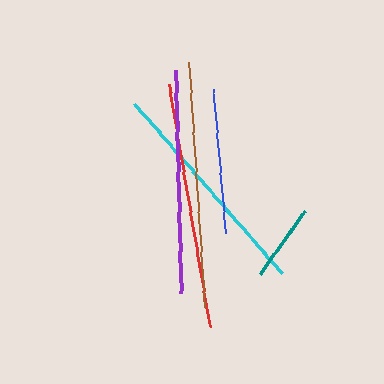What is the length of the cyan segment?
The cyan segment is approximately 225 pixels long.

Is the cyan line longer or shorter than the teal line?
The cyan line is longer than the teal line.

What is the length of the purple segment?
The purple segment is approximately 223 pixels long.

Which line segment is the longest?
The brown line is the longest at approximately 247 pixels.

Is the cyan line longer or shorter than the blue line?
The cyan line is longer than the blue line.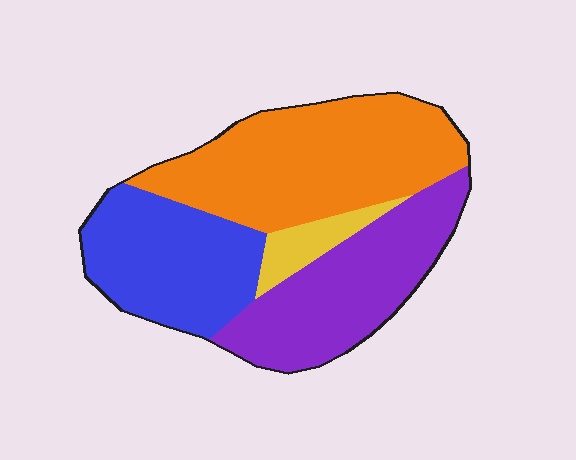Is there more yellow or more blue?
Blue.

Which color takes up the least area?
Yellow, at roughly 5%.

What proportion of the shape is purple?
Purple covers roughly 30% of the shape.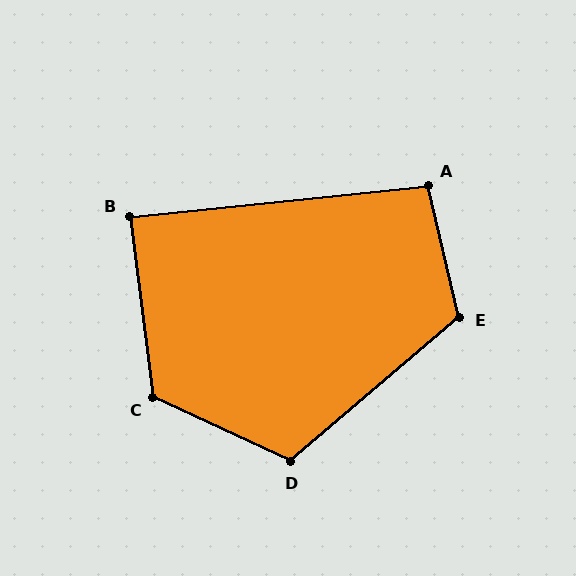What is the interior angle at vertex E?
Approximately 117 degrees (obtuse).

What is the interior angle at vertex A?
Approximately 97 degrees (obtuse).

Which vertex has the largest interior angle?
C, at approximately 122 degrees.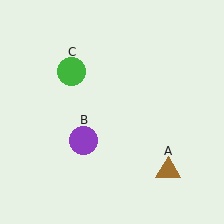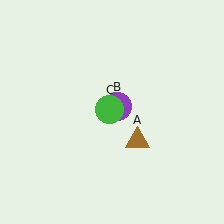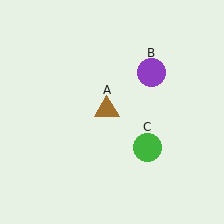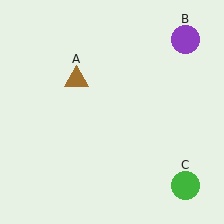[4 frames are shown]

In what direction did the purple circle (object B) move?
The purple circle (object B) moved up and to the right.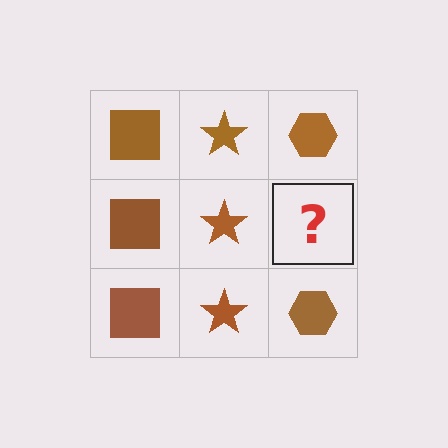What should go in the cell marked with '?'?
The missing cell should contain a brown hexagon.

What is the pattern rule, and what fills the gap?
The rule is that each column has a consistent shape. The gap should be filled with a brown hexagon.